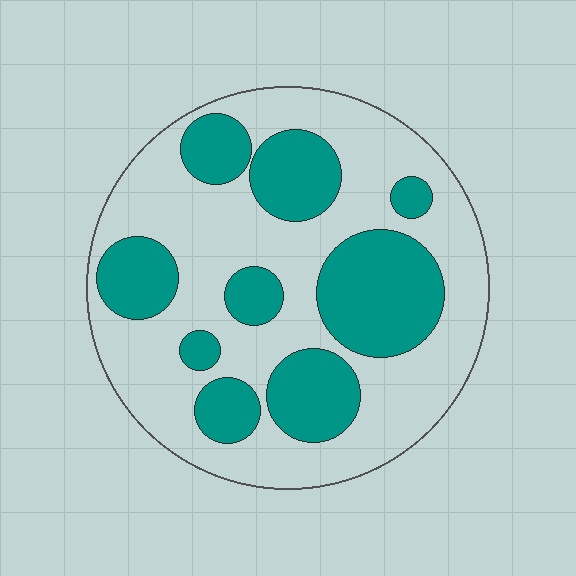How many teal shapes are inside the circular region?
9.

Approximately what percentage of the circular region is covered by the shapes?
Approximately 35%.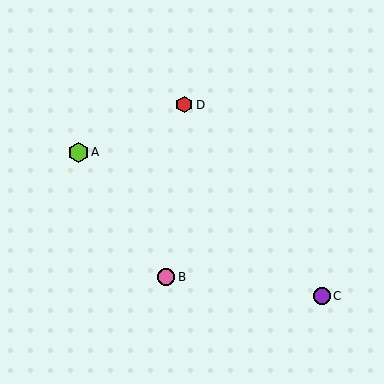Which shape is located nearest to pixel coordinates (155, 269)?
The pink circle (labeled B) at (166, 277) is nearest to that location.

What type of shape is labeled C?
Shape C is a purple circle.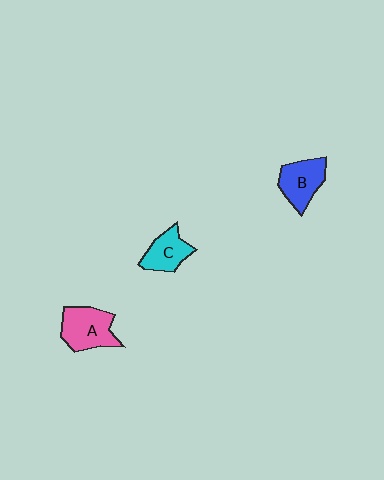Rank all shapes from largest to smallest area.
From largest to smallest: A (pink), B (blue), C (cyan).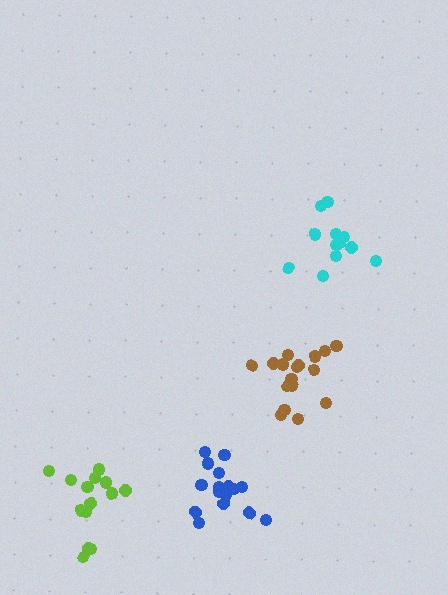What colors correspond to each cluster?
The clusters are colored: brown, lime, cyan, blue.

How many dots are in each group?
Group 1: 17 dots, Group 2: 14 dots, Group 3: 13 dots, Group 4: 16 dots (60 total).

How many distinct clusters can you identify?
There are 4 distinct clusters.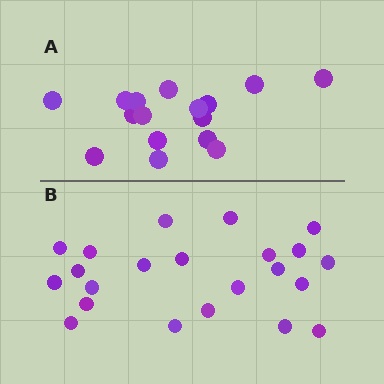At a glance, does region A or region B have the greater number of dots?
Region B (the bottom region) has more dots.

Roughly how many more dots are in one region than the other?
Region B has about 6 more dots than region A.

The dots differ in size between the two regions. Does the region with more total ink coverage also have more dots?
No. Region A has more total ink coverage because its dots are larger, but region B actually contains more individual dots. Total area can be misleading — the number of items is what matters here.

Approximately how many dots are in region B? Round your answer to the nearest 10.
About 20 dots. (The exact count is 22, which rounds to 20.)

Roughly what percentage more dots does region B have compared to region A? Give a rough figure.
About 40% more.